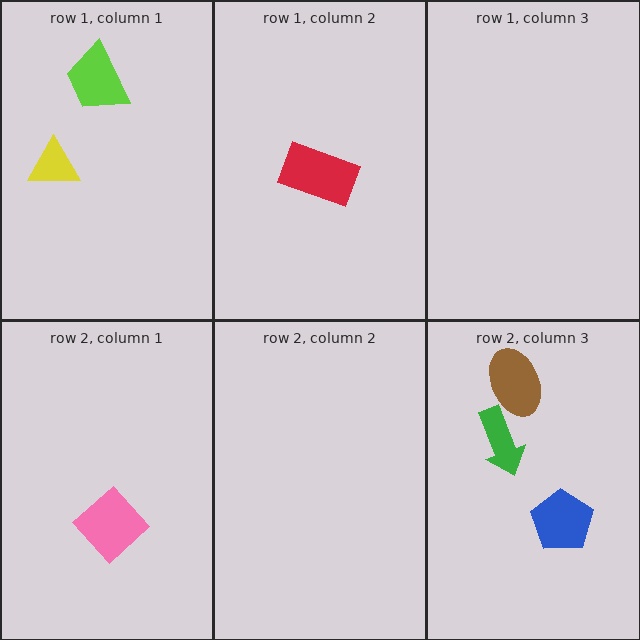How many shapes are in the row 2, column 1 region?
1.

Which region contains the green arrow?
The row 2, column 3 region.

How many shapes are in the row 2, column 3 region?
3.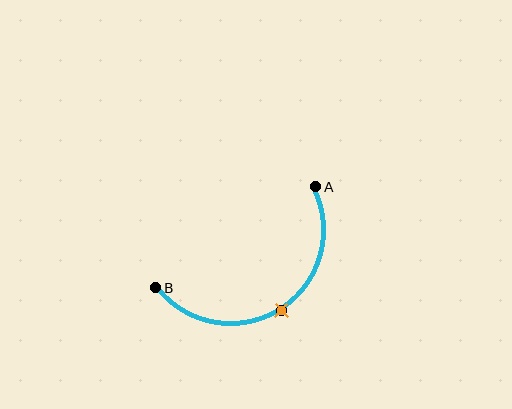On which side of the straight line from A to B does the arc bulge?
The arc bulges below the straight line connecting A and B.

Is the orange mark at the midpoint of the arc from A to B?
Yes. The orange mark lies on the arc at equal arc-length from both A and B — it is the arc midpoint.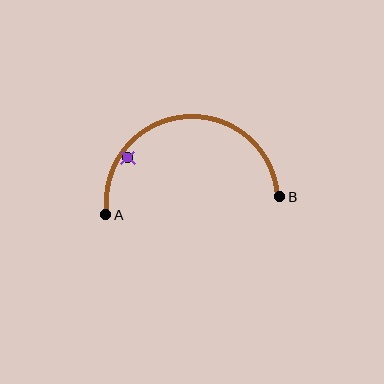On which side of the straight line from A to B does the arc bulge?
The arc bulges above the straight line connecting A and B.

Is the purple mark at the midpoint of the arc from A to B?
No — the purple mark does not lie on the arc at all. It sits slightly inside the curve.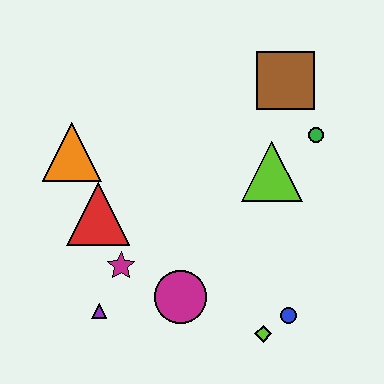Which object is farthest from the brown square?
The purple triangle is farthest from the brown square.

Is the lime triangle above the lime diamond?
Yes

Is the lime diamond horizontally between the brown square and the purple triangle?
Yes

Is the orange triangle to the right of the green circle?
No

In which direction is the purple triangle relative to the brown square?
The purple triangle is below the brown square.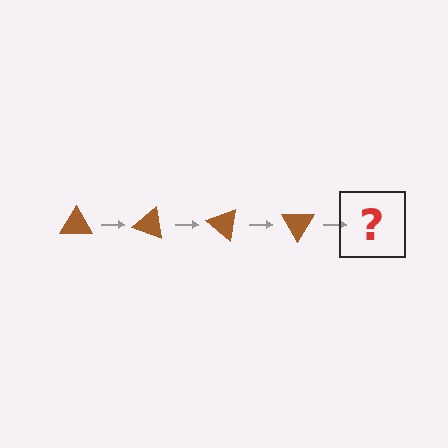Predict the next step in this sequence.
The next step is a brown triangle rotated 80 degrees.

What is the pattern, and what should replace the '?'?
The pattern is that the triangle rotates 20 degrees each step. The '?' should be a brown triangle rotated 80 degrees.